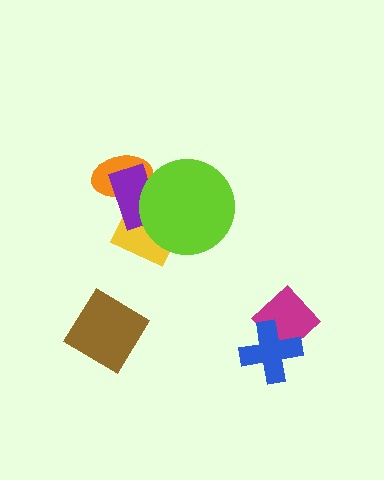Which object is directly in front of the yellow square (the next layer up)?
The purple rectangle is directly in front of the yellow square.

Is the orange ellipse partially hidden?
Yes, it is partially covered by another shape.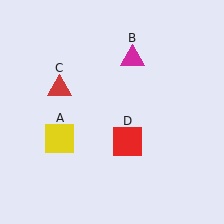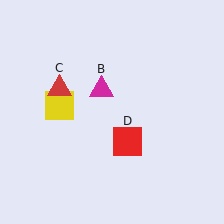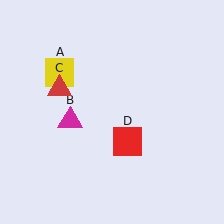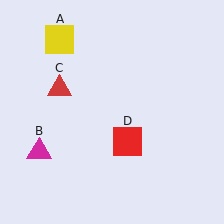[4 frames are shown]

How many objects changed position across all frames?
2 objects changed position: yellow square (object A), magenta triangle (object B).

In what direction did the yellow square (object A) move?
The yellow square (object A) moved up.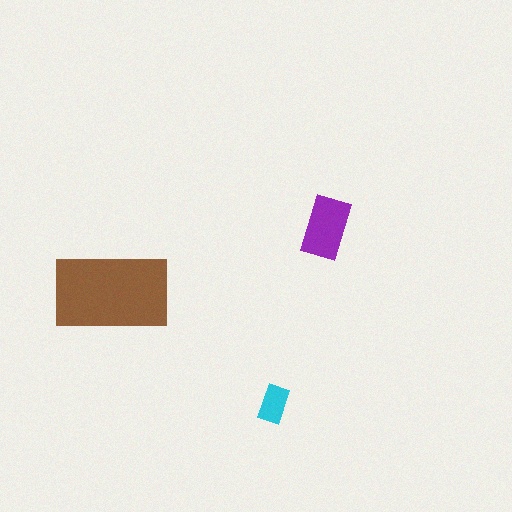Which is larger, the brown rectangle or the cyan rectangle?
The brown one.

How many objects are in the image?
There are 3 objects in the image.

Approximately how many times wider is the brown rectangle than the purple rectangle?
About 2 times wider.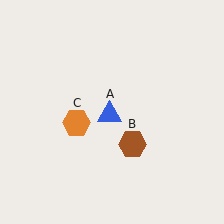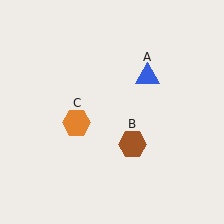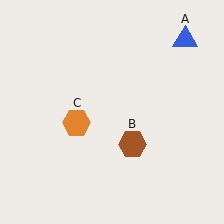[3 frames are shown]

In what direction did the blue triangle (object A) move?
The blue triangle (object A) moved up and to the right.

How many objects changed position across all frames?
1 object changed position: blue triangle (object A).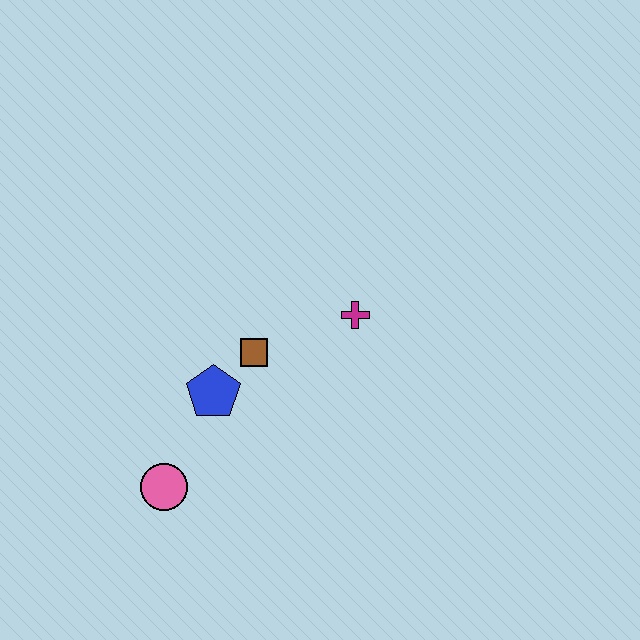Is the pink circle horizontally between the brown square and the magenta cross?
No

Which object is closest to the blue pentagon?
The brown square is closest to the blue pentagon.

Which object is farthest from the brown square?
The pink circle is farthest from the brown square.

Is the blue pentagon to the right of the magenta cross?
No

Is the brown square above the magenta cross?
No